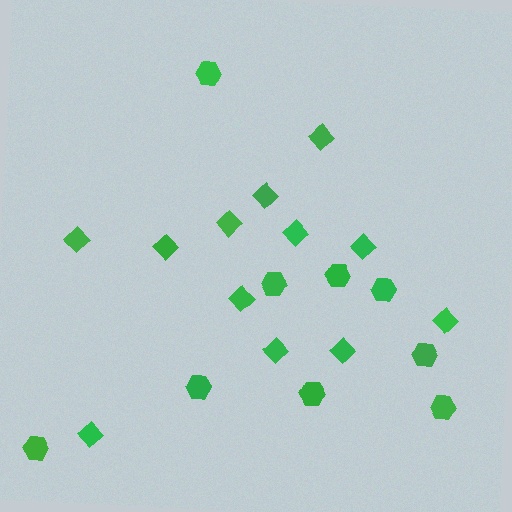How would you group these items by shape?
There are 2 groups: one group of diamonds (12) and one group of hexagons (9).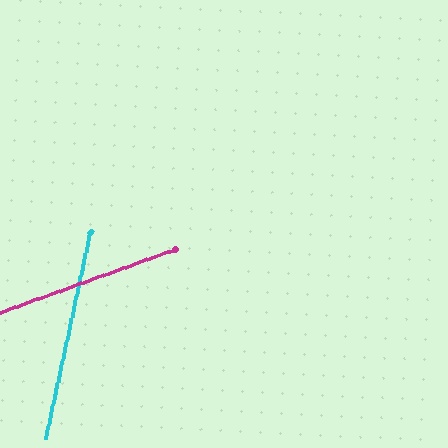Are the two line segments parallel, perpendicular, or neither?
Neither parallel nor perpendicular — they differ by about 58°.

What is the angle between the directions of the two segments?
Approximately 58 degrees.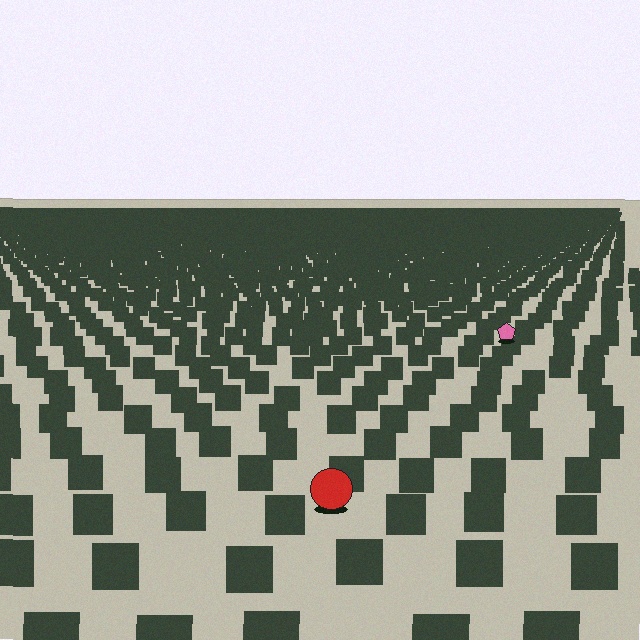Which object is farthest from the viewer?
The pink pentagon is farthest from the viewer. It appears smaller and the ground texture around it is denser.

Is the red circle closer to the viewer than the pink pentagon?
Yes. The red circle is closer — you can tell from the texture gradient: the ground texture is coarser near it.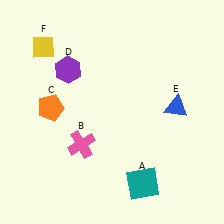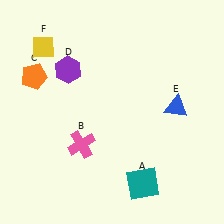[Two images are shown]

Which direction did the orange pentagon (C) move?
The orange pentagon (C) moved up.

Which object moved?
The orange pentagon (C) moved up.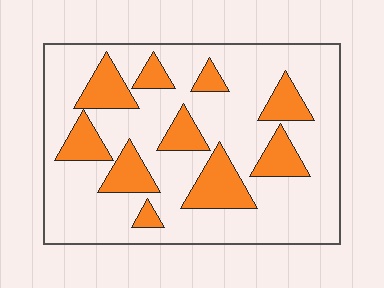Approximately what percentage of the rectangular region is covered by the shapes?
Approximately 25%.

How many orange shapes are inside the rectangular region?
10.